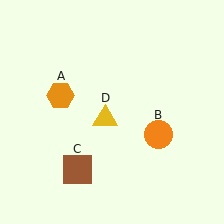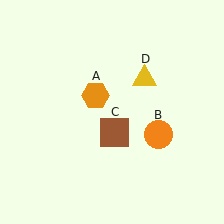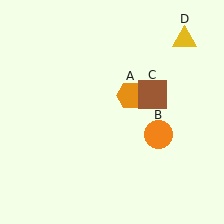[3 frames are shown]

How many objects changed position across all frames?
3 objects changed position: orange hexagon (object A), brown square (object C), yellow triangle (object D).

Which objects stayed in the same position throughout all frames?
Orange circle (object B) remained stationary.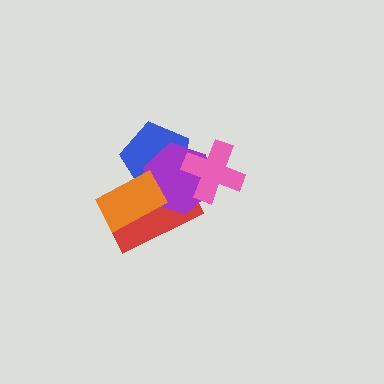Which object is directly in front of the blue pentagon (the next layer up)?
The red rectangle is directly in front of the blue pentagon.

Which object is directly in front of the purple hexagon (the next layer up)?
The pink cross is directly in front of the purple hexagon.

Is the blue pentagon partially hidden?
Yes, it is partially covered by another shape.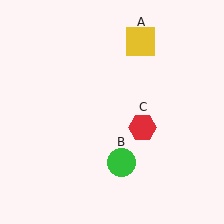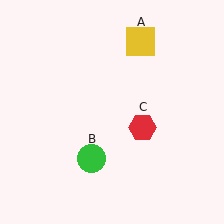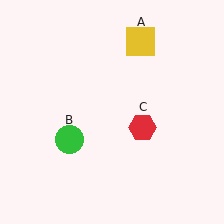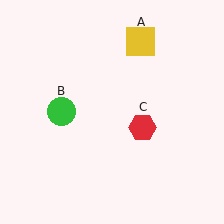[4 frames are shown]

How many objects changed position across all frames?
1 object changed position: green circle (object B).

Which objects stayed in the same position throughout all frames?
Yellow square (object A) and red hexagon (object C) remained stationary.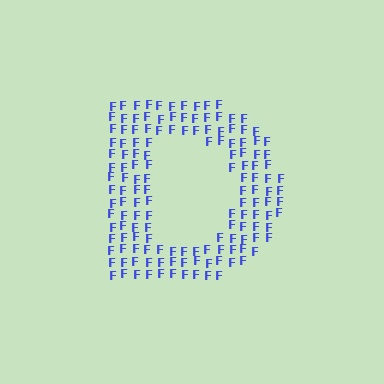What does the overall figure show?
The overall figure shows the letter D.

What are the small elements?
The small elements are letter F's.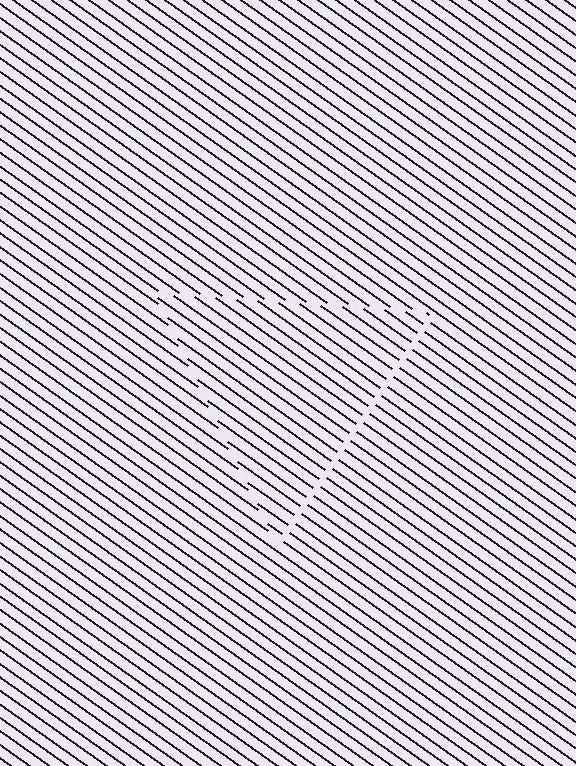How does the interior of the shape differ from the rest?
The interior of the shape contains the same grating, shifted by half a period — the contour is defined by the phase discontinuity where line-ends from the inner and outer gratings abut.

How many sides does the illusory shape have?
3 sides — the line-ends trace a triangle.